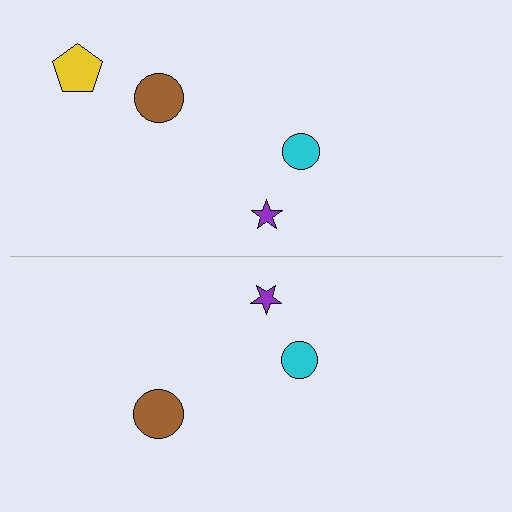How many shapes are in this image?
There are 7 shapes in this image.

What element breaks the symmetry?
A yellow pentagon is missing from the bottom side.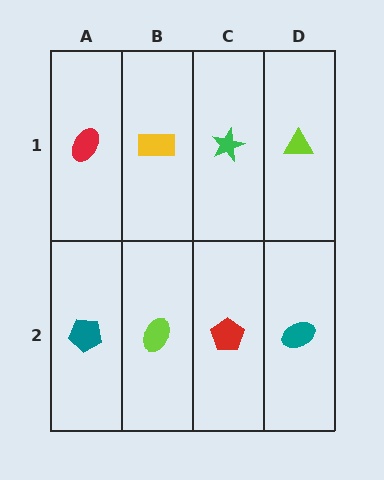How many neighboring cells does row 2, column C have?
3.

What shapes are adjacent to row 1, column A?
A teal pentagon (row 2, column A), a yellow rectangle (row 1, column B).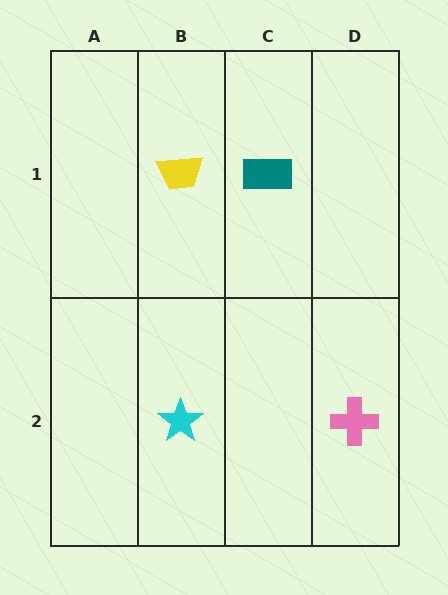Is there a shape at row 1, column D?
No, that cell is empty.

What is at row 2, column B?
A cyan star.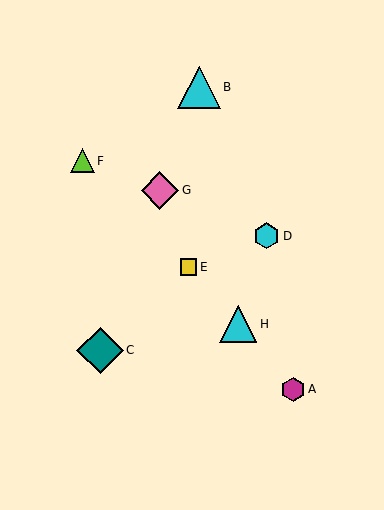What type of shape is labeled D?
Shape D is a cyan hexagon.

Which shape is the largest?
The teal diamond (labeled C) is the largest.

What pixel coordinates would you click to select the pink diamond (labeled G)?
Click at (160, 190) to select the pink diamond G.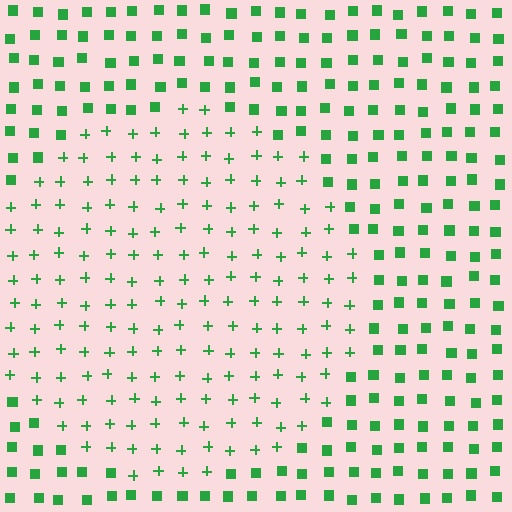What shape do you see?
I see a circle.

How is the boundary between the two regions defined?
The boundary is defined by a change in element shape: plus signs inside vs. squares outside. All elements share the same color and spacing.